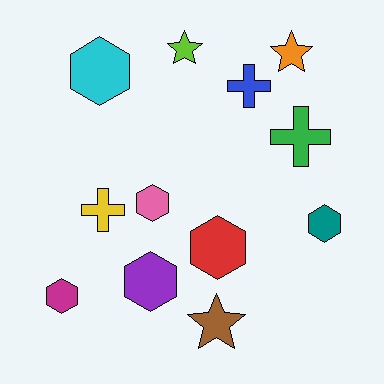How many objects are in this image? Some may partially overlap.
There are 12 objects.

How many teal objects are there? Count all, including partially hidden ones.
There is 1 teal object.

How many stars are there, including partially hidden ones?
There are 3 stars.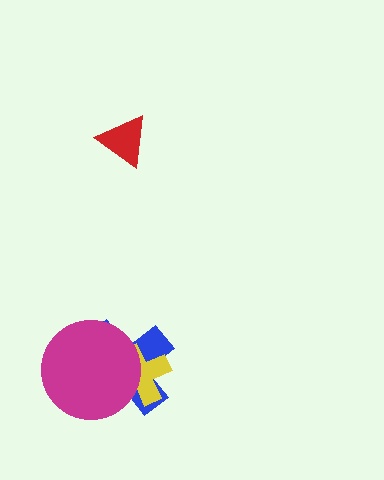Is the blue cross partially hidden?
Yes, it is partially covered by another shape.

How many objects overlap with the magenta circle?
2 objects overlap with the magenta circle.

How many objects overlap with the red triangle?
0 objects overlap with the red triangle.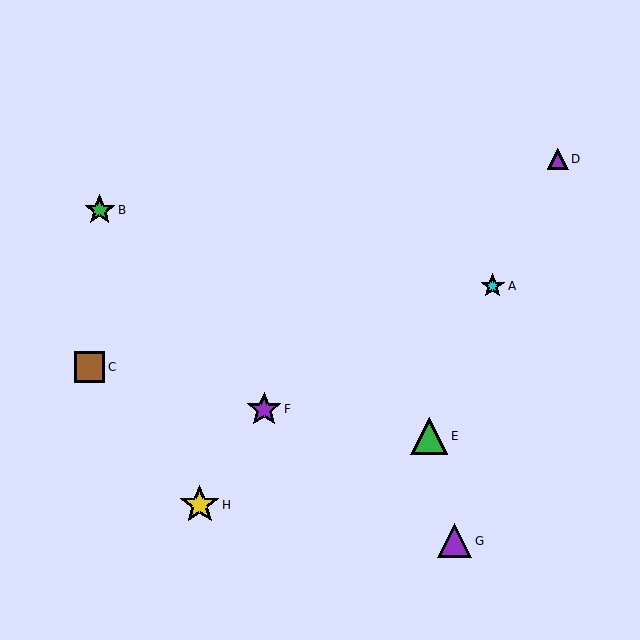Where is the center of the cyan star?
The center of the cyan star is at (493, 286).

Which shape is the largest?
The yellow star (labeled H) is the largest.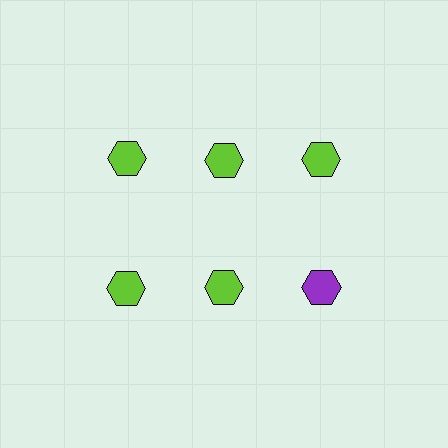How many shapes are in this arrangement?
There are 6 shapes arranged in a grid pattern.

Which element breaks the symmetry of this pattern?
The purple hexagon in the second row, center column breaks the symmetry. All other shapes are lime hexagons.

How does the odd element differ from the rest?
It has a different color: purple instead of lime.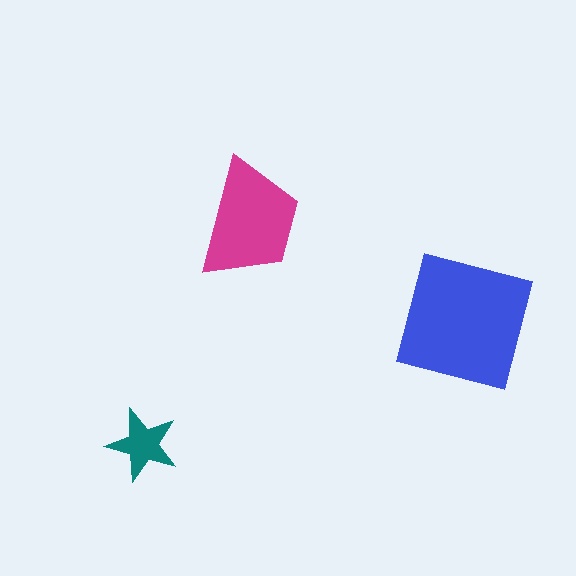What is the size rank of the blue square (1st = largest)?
1st.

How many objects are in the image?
There are 3 objects in the image.